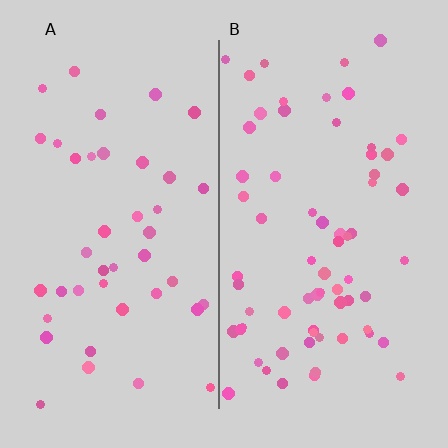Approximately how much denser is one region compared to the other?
Approximately 1.6× — region B over region A.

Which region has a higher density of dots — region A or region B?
B (the right).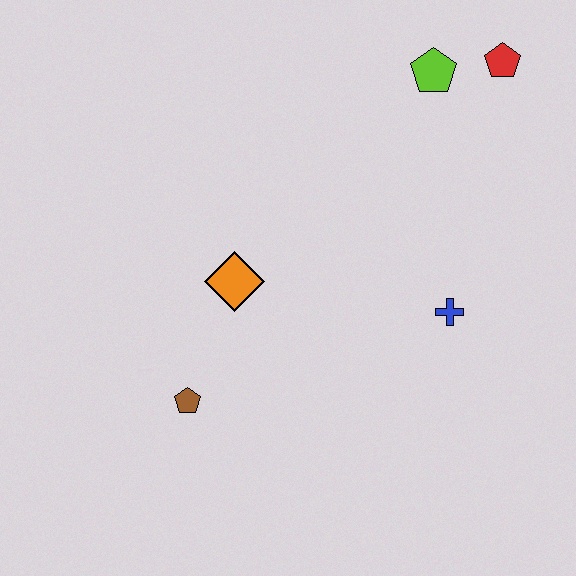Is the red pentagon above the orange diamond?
Yes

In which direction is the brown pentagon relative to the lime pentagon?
The brown pentagon is below the lime pentagon.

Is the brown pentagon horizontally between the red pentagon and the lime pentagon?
No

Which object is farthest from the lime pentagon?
The brown pentagon is farthest from the lime pentagon.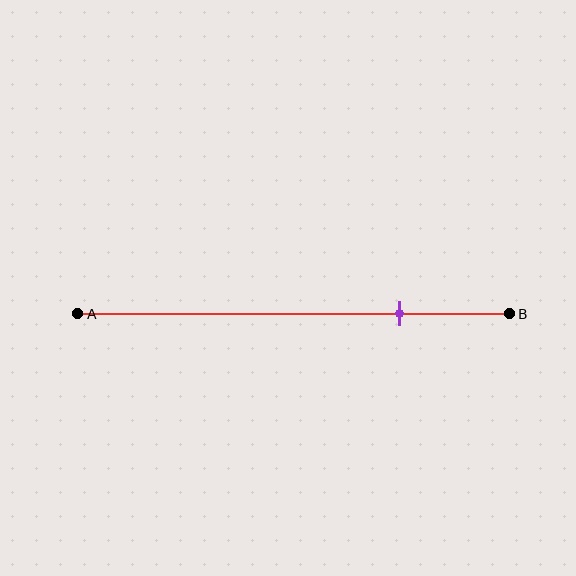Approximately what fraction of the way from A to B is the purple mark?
The purple mark is approximately 75% of the way from A to B.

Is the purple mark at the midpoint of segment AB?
No, the mark is at about 75% from A, not at the 50% midpoint.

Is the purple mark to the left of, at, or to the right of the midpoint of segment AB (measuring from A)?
The purple mark is to the right of the midpoint of segment AB.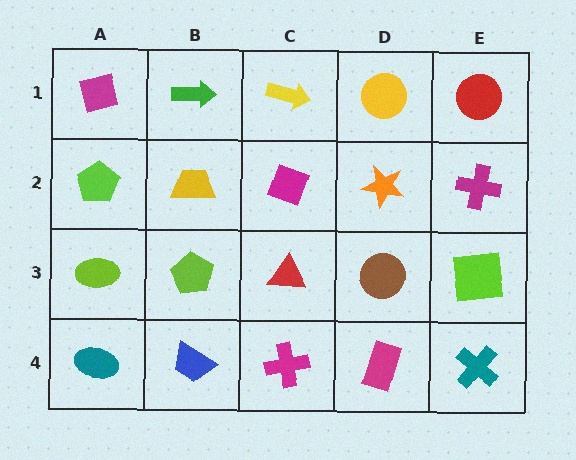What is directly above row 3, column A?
A lime pentagon.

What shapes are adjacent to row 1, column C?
A magenta diamond (row 2, column C), a green arrow (row 1, column B), a yellow circle (row 1, column D).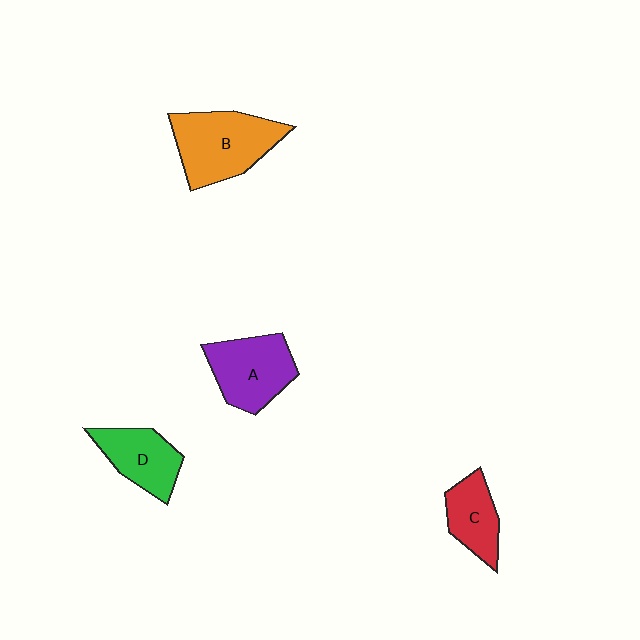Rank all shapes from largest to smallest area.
From largest to smallest: B (orange), A (purple), D (green), C (red).